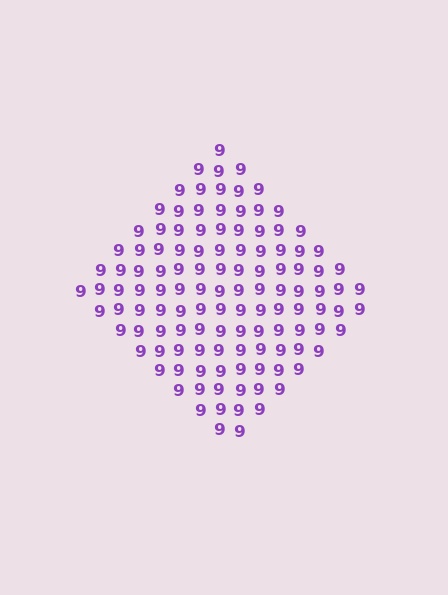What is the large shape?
The large shape is a diamond.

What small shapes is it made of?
It is made of small digit 9's.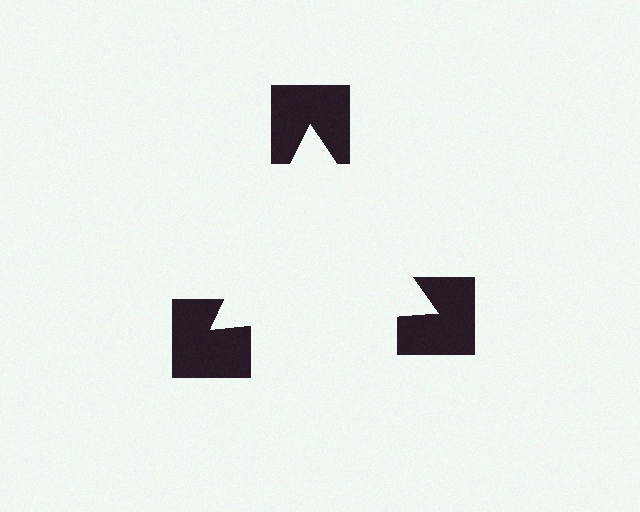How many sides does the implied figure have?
3 sides.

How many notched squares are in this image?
There are 3 — one at each vertex of the illusory triangle.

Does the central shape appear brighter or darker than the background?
It typically appears slightly brighter than the background, even though no actual brightness change is drawn.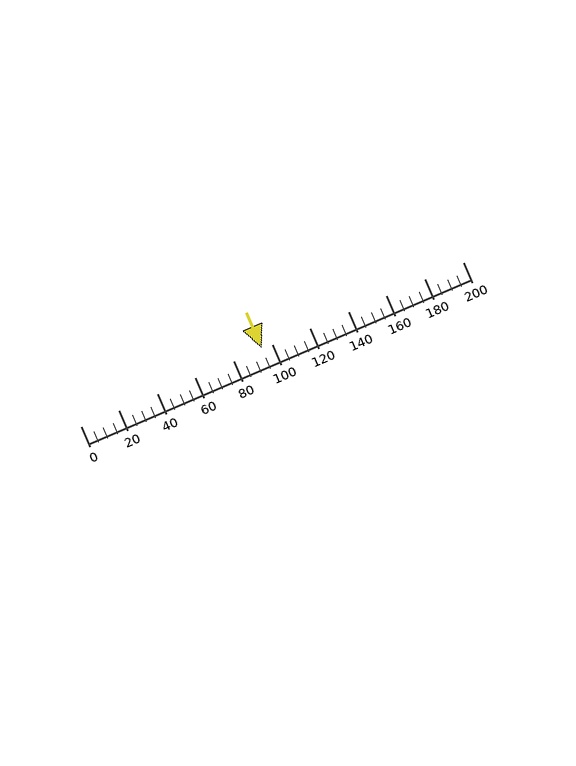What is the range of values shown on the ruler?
The ruler shows values from 0 to 200.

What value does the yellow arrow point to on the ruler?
The yellow arrow points to approximately 95.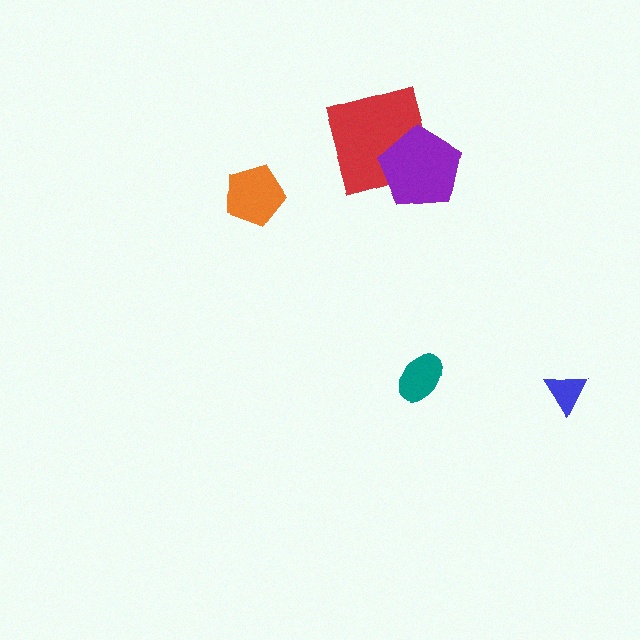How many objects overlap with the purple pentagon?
1 object overlaps with the purple pentagon.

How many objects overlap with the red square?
1 object overlaps with the red square.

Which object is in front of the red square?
The purple pentagon is in front of the red square.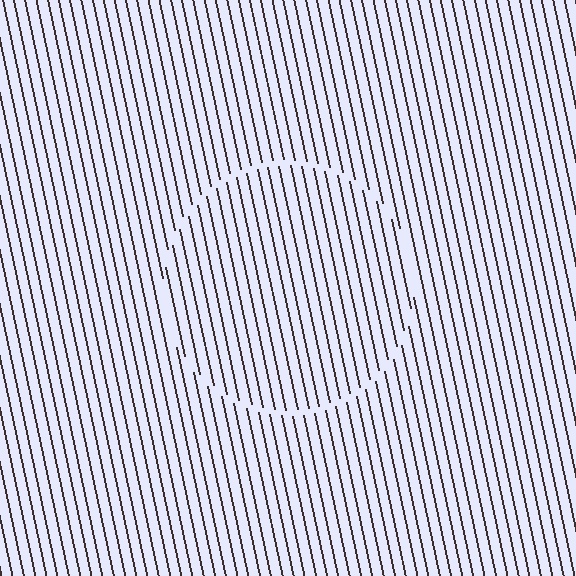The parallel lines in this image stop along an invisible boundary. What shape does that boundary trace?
An illusory circle. The interior of the shape contains the same grating, shifted by half a period — the contour is defined by the phase discontinuity where line-ends from the inner and outer gratings abut.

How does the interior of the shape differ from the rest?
The interior of the shape contains the same grating, shifted by half a period — the contour is defined by the phase discontinuity where line-ends from the inner and outer gratings abut.